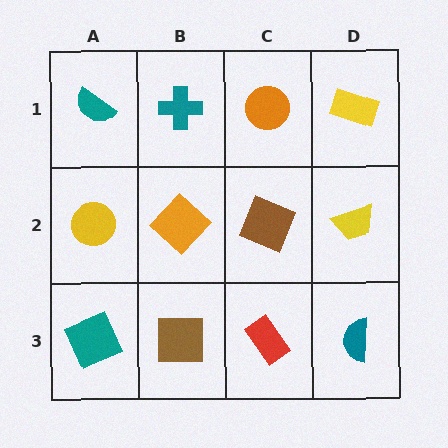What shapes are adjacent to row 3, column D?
A yellow trapezoid (row 2, column D), a red rectangle (row 3, column C).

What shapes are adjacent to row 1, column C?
A brown square (row 2, column C), a teal cross (row 1, column B), a yellow rectangle (row 1, column D).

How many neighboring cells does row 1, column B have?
3.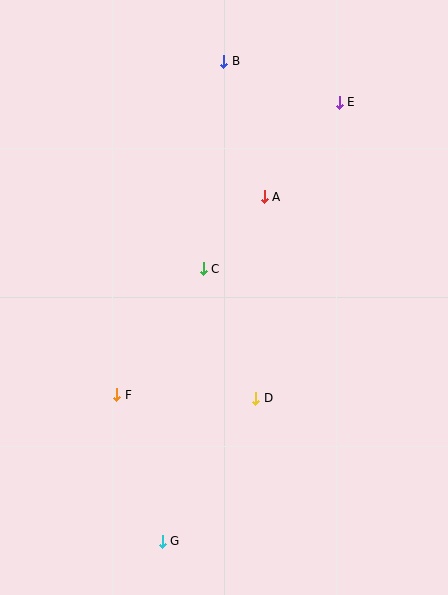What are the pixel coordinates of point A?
Point A is at (264, 197).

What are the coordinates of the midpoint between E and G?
The midpoint between E and G is at (251, 322).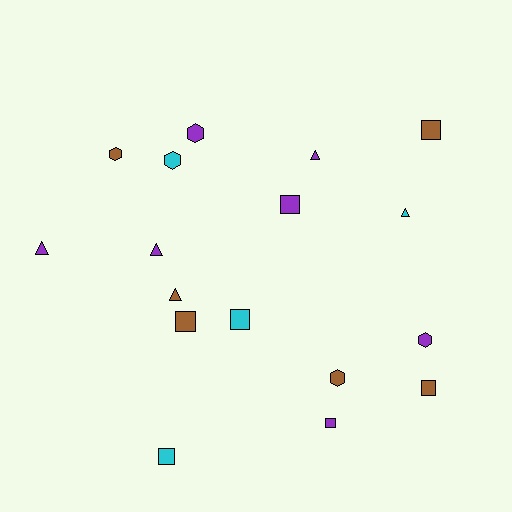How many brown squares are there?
There are 3 brown squares.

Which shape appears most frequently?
Square, with 7 objects.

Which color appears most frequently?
Purple, with 7 objects.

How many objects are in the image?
There are 17 objects.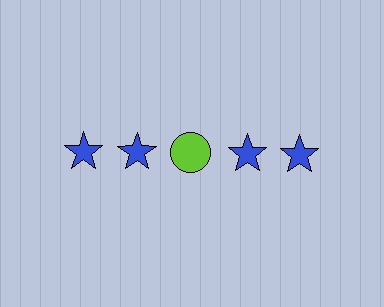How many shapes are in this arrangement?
There are 5 shapes arranged in a grid pattern.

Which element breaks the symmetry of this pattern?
The lime circle in the top row, center column breaks the symmetry. All other shapes are blue stars.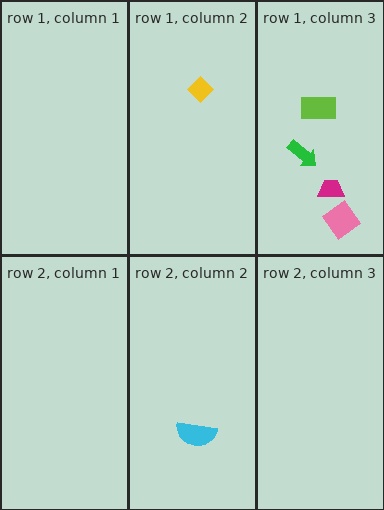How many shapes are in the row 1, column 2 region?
1.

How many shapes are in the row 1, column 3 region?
4.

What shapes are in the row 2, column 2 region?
The cyan semicircle.